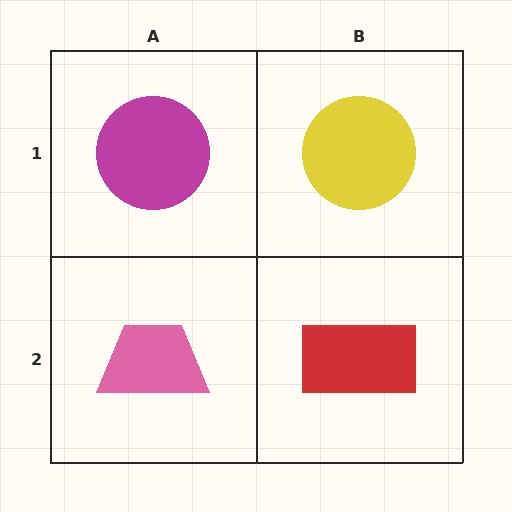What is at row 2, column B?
A red rectangle.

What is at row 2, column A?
A pink trapezoid.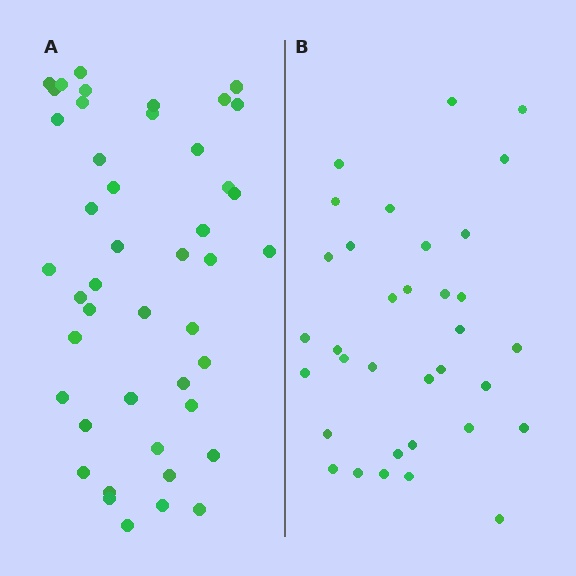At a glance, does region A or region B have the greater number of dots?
Region A (the left region) has more dots.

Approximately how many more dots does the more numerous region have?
Region A has roughly 12 or so more dots than region B.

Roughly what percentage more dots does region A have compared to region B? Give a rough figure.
About 30% more.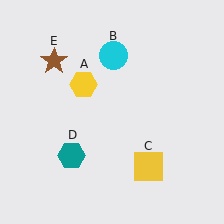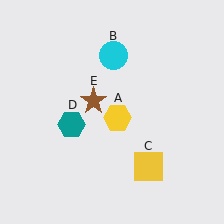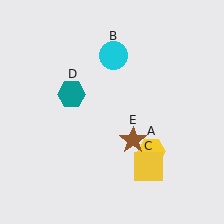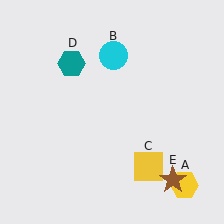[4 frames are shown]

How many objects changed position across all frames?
3 objects changed position: yellow hexagon (object A), teal hexagon (object D), brown star (object E).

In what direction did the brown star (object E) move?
The brown star (object E) moved down and to the right.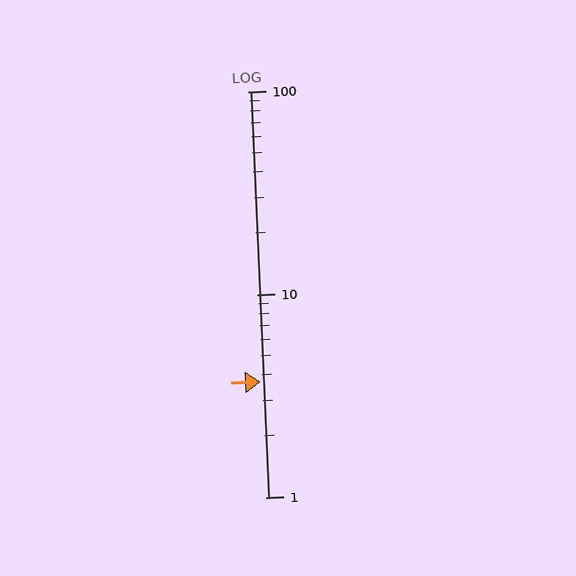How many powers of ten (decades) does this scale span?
The scale spans 2 decades, from 1 to 100.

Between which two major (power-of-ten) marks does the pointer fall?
The pointer is between 1 and 10.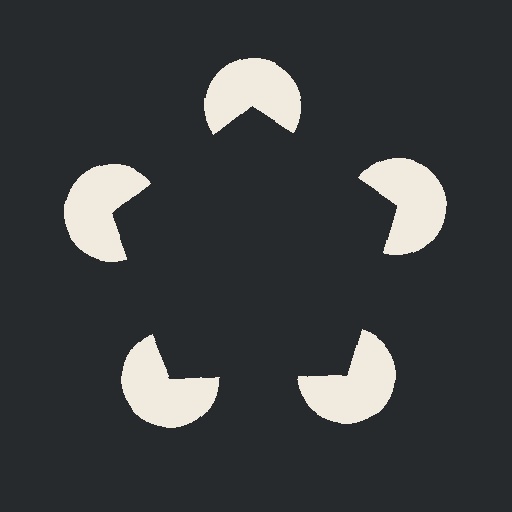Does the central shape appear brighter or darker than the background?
It typically appears slightly darker than the background, even though no actual brightness change is drawn.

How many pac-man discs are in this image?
There are 5 — one at each vertex of the illusory pentagon.